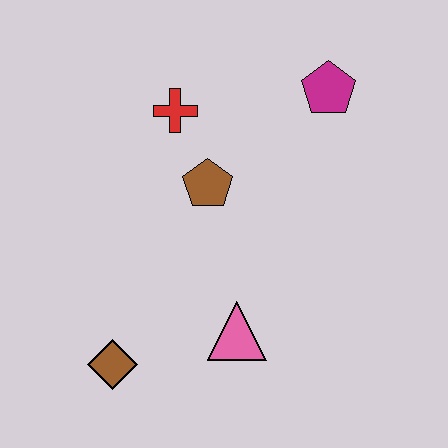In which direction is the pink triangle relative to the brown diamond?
The pink triangle is to the right of the brown diamond.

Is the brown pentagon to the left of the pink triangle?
Yes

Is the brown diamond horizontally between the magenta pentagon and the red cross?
No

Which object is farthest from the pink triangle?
The magenta pentagon is farthest from the pink triangle.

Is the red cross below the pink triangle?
No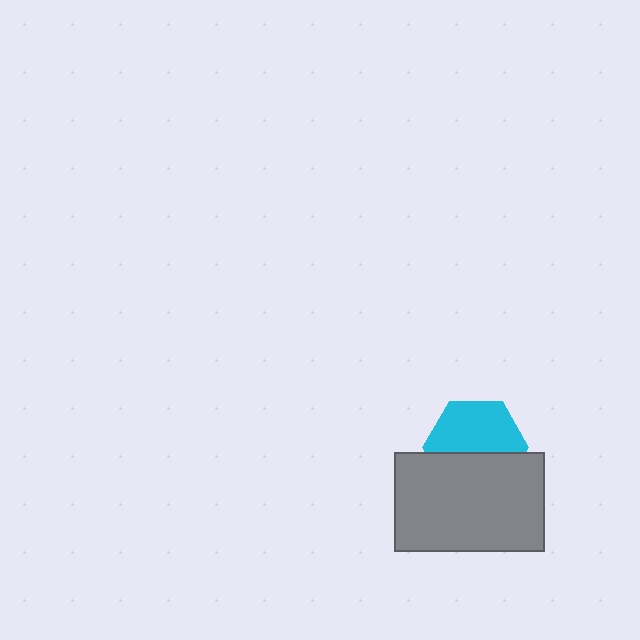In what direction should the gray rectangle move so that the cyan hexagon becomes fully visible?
The gray rectangle should move down. That is the shortest direction to clear the overlap and leave the cyan hexagon fully visible.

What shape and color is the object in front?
The object in front is a gray rectangle.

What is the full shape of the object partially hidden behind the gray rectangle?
The partially hidden object is a cyan hexagon.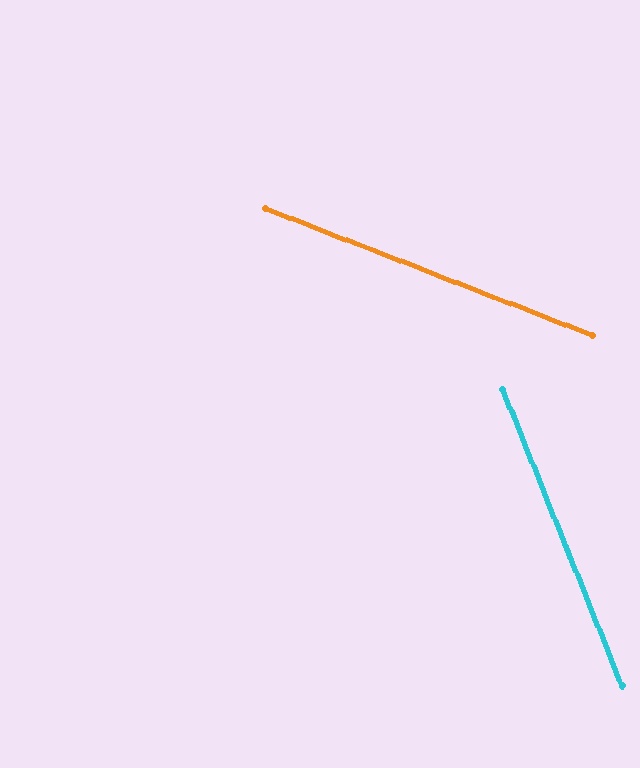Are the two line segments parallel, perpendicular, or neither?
Neither parallel nor perpendicular — they differ by about 47°.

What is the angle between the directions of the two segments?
Approximately 47 degrees.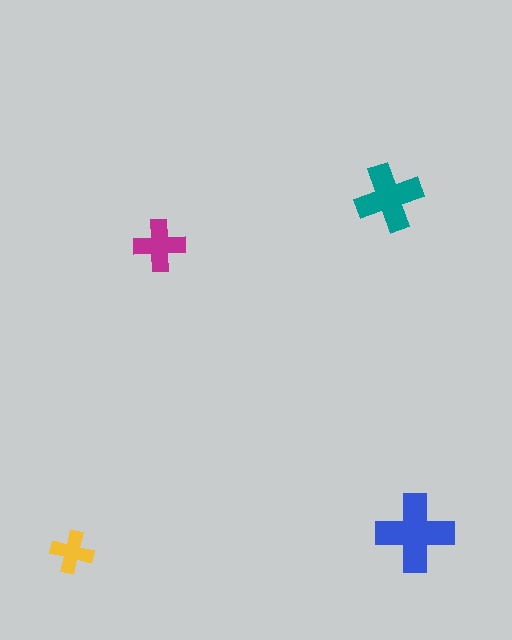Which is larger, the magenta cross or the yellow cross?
The magenta one.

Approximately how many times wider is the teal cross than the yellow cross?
About 1.5 times wider.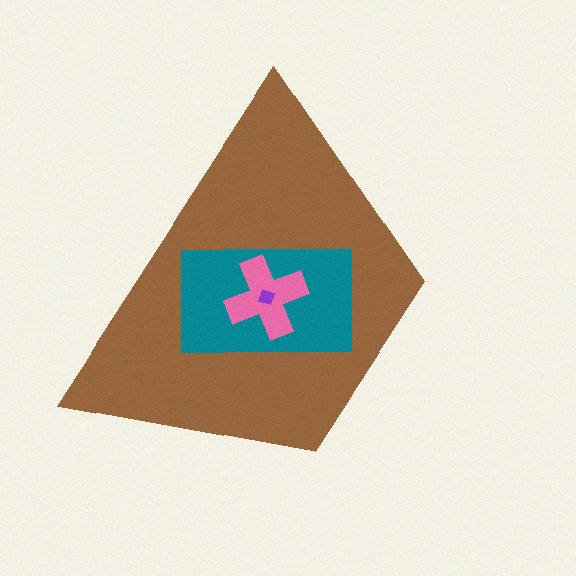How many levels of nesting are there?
4.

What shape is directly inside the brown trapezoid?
The teal rectangle.